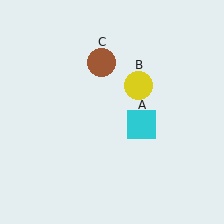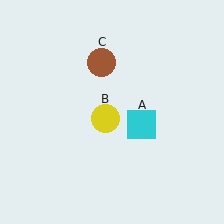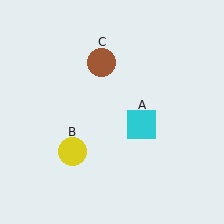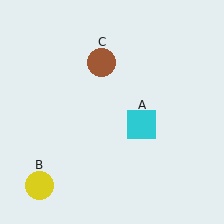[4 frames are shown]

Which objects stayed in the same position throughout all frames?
Cyan square (object A) and brown circle (object C) remained stationary.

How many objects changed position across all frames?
1 object changed position: yellow circle (object B).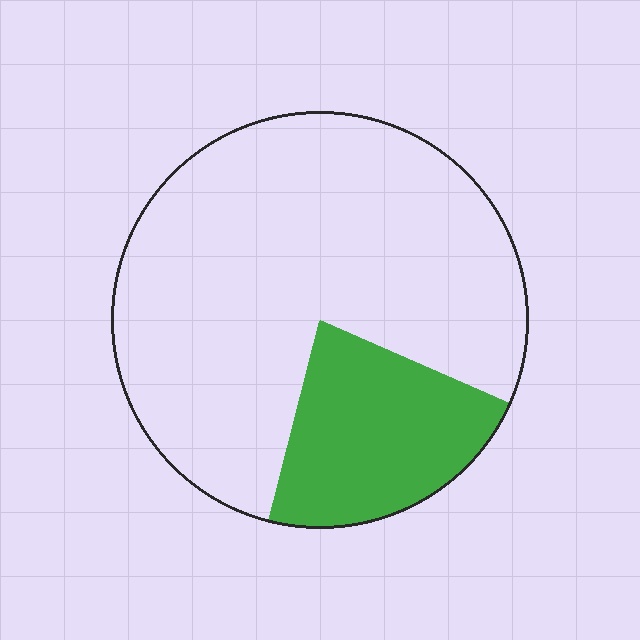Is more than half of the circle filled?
No.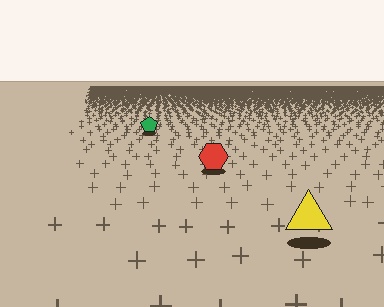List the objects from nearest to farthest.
From nearest to farthest: the yellow triangle, the red hexagon, the green pentagon.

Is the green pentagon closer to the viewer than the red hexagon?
No. The red hexagon is closer — you can tell from the texture gradient: the ground texture is coarser near it.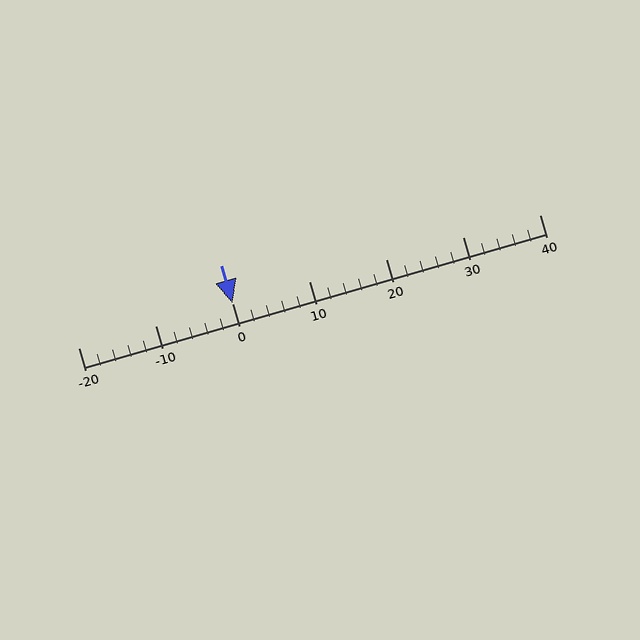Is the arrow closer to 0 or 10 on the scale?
The arrow is closer to 0.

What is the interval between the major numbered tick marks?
The major tick marks are spaced 10 units apart.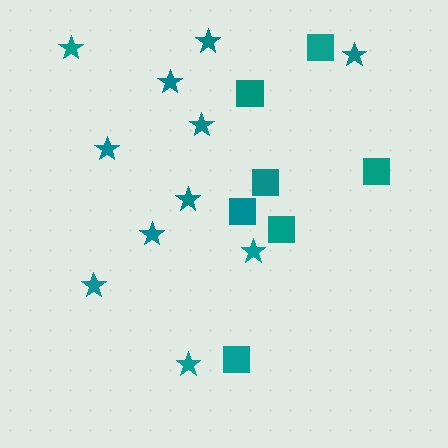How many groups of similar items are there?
There are 2 groups: one group of stars (11) and one group of squares (7).